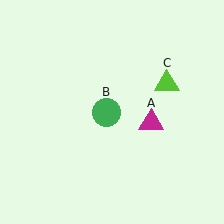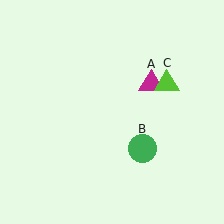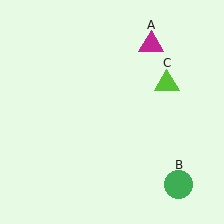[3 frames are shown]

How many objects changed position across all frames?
2 objects changed position: magenta triangle (object A), green circle (object B).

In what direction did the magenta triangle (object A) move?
The magenta triangle (object A) moved up.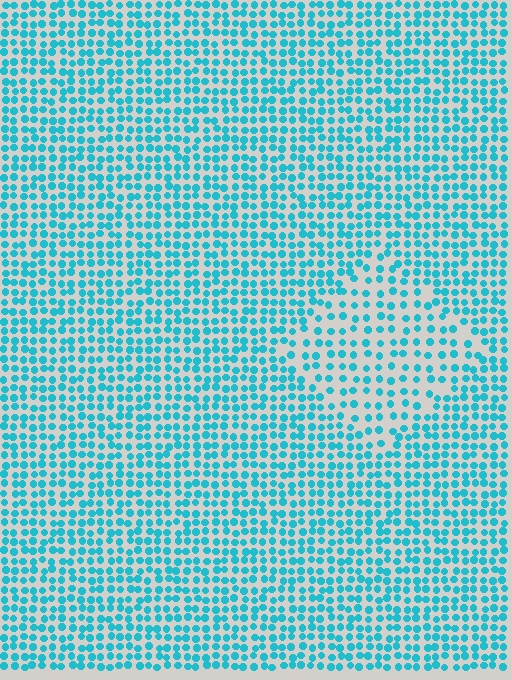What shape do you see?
I see a diamond.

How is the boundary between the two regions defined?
The boundary is defined by a change in element density (approximately 1.7x ratio). All elements are the same color, size, and shape.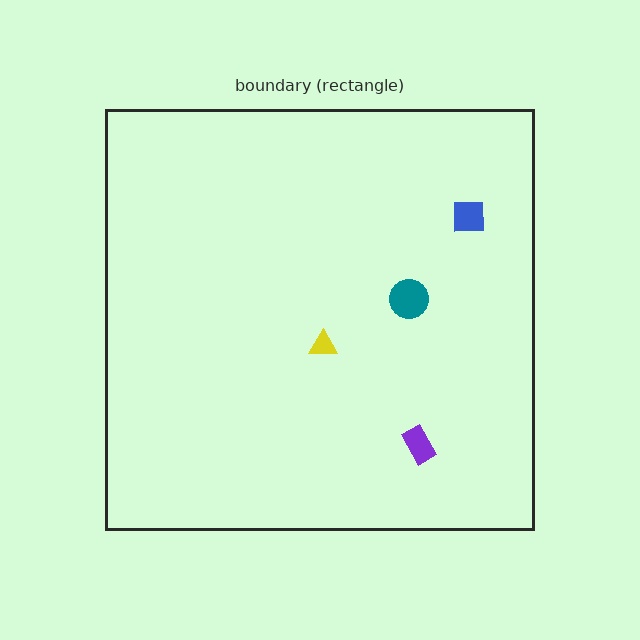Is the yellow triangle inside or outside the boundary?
Inside.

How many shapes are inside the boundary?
4 inside, 0 outside.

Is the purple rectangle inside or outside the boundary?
Inside.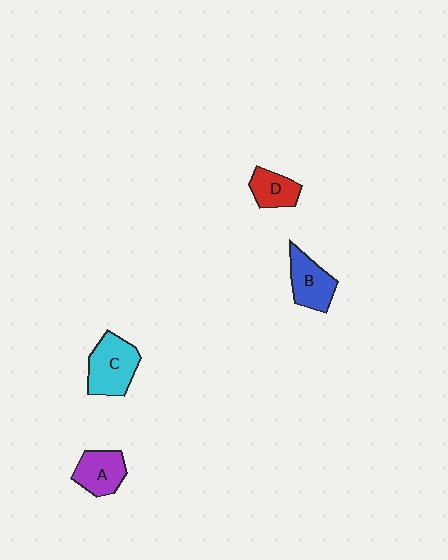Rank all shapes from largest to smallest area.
From largest to smallest: C (cyan), B (blue), A (purple), D (red).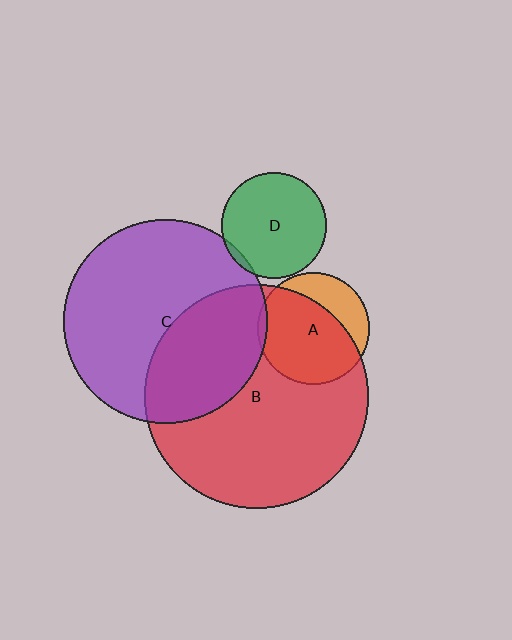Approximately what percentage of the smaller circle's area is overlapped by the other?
Approximately 5%.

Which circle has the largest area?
Circle B (red).